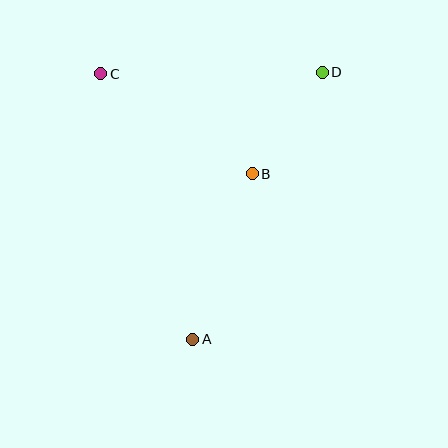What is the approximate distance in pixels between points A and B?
The distance between A and B is approximately 176 pixels.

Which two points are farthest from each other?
Points A and D are farthest from each other.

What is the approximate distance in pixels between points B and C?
The distance between B and C is approximately 181 pixels.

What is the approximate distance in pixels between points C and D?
The distance between C and D is approximately 221 pixels.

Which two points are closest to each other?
Points B and D are closest to each other.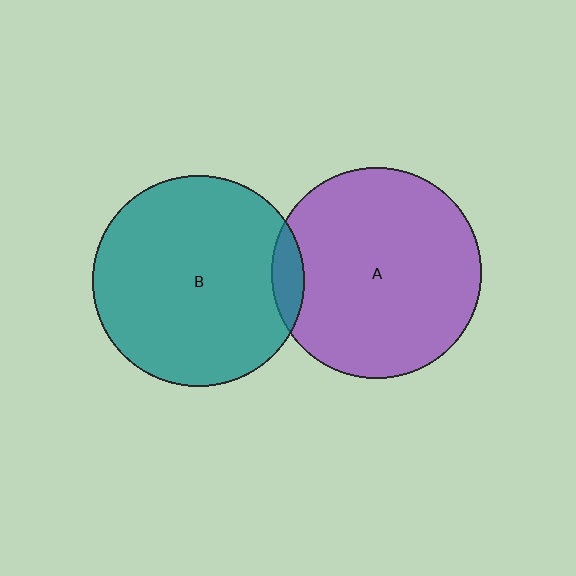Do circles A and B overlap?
Yes.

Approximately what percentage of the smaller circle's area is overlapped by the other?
Approximately 5%.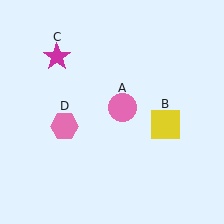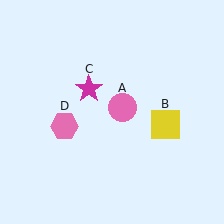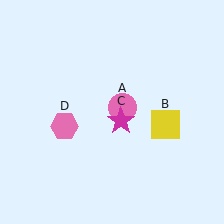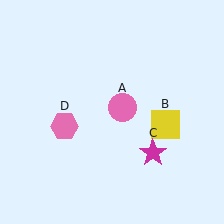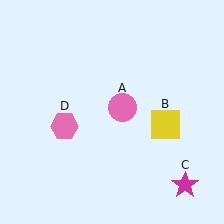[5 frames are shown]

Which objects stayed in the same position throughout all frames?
Pink circle (object A) and yellow square (object B) and pink hexagon (object D) remained stationary.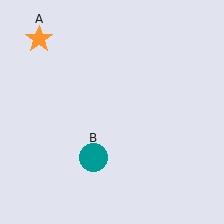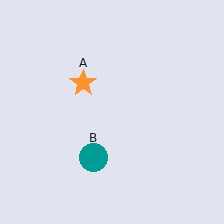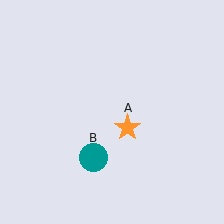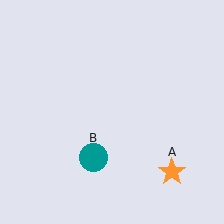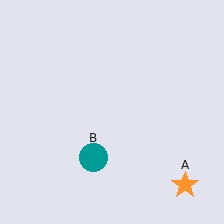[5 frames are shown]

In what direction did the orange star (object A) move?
The orange star (object A) moved down and to the right.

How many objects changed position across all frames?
1 object changed position: orange star (object A).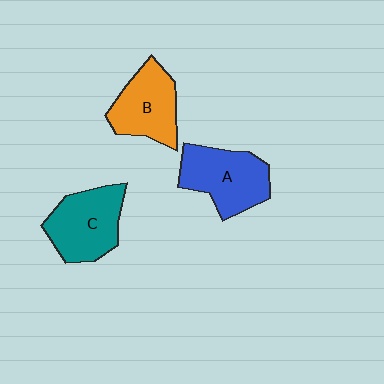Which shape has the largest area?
Shape A (blue).